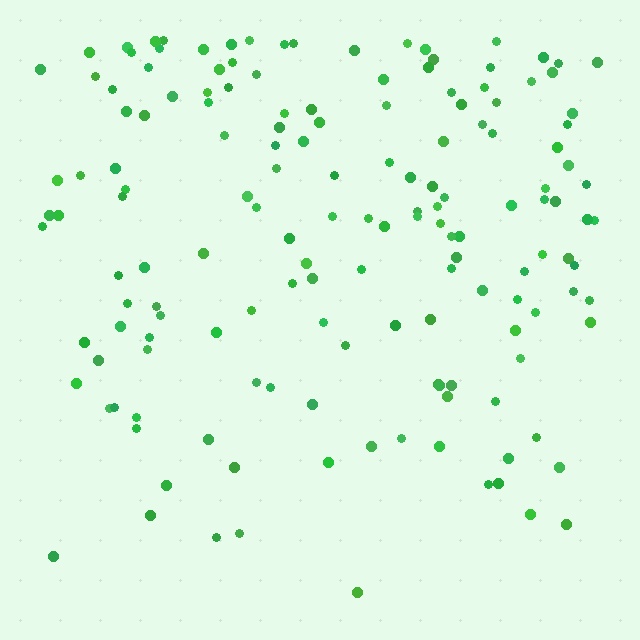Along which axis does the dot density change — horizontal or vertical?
Vertical.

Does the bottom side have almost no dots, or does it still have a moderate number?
Still a moderate number, just noticeably fewer than the top.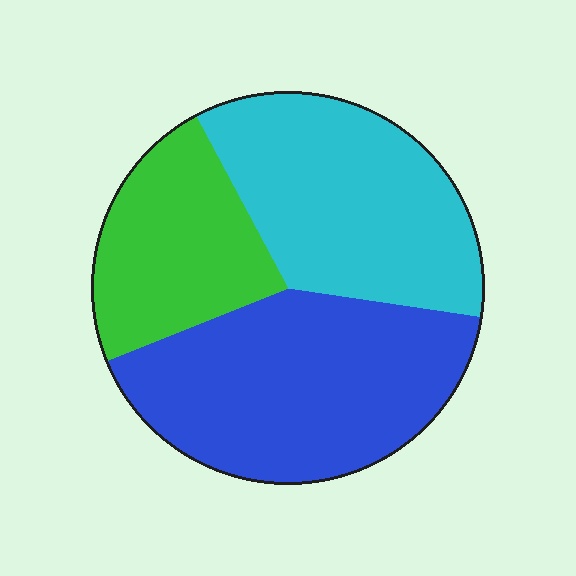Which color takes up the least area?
Green, at roughly 25%.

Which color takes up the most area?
Blue, at roughly 40%.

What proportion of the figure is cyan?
Cyan covers roughly 35% of the figure.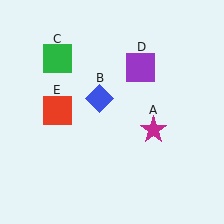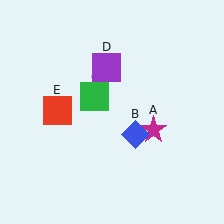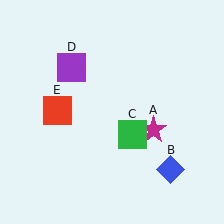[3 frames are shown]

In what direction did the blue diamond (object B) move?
The blue diamond (object B) moved down and to the right.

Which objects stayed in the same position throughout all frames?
Magenta star (object A) and red square (object E) remained stationary.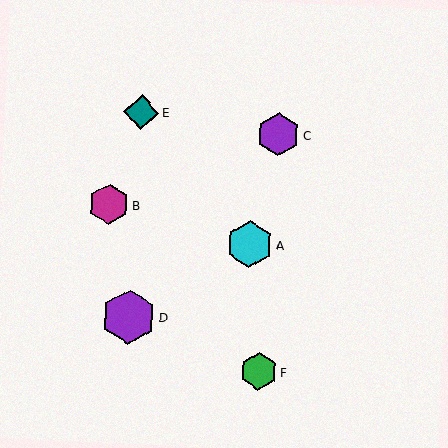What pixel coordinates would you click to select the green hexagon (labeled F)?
Click at (259, 371) to select the green hexagon F.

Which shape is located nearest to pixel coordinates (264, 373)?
The green hexagon (labeled F) at (259, 371) is nearest to that location.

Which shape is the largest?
The purple hexagon (labeled D) is the largest.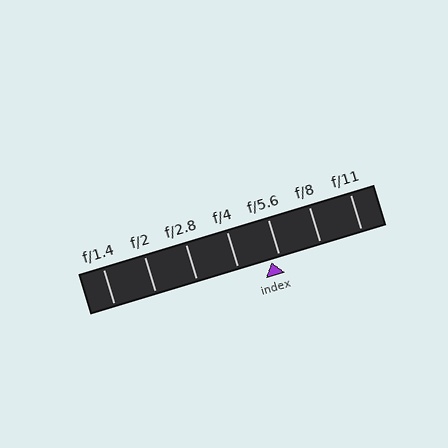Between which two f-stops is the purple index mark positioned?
The index mark is between f/4 and f/5.6.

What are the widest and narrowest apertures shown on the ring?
The widest aperture shown is f/1.4 and the narrowest is f/11.